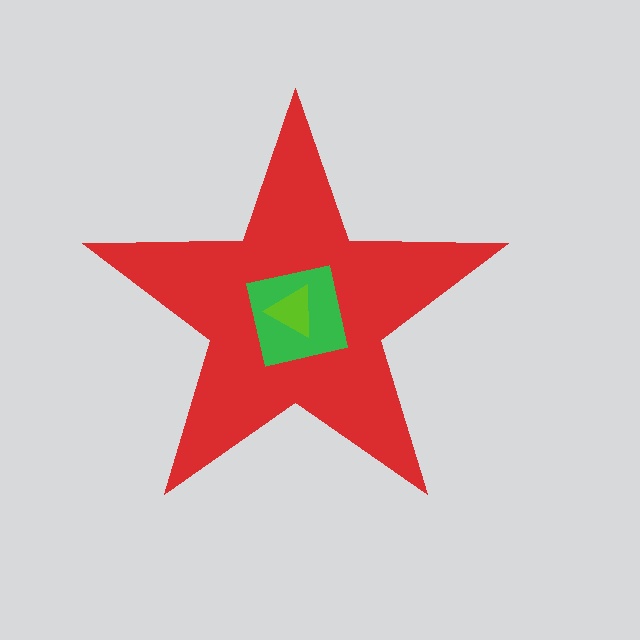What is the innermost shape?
The lime triangle.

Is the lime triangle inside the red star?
Yes.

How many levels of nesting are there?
3.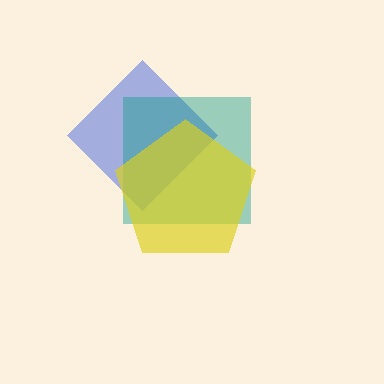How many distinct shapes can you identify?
There are 3 distinct shapes: a blue diamond, a teal square, a yellow pentagon.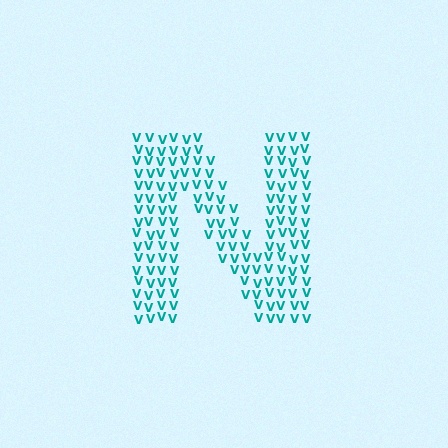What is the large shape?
The large shape is the letter N.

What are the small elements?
The small elements are letter V's.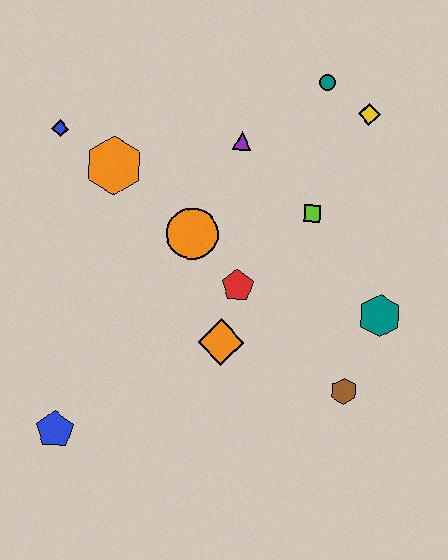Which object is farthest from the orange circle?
The blue pentagon is farthest from the orange circle.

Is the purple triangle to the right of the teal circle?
No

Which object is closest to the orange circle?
The red pentagon is closest to the orange circle.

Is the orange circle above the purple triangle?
No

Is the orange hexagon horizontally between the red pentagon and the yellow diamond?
No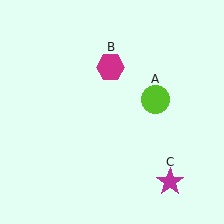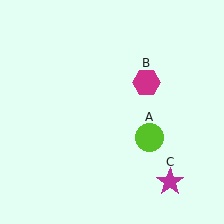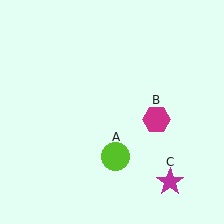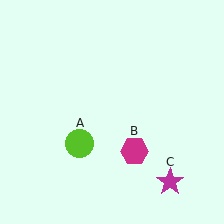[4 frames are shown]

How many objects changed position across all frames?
2 objects changed position: lime circle (object A), magenta hexagon (object B).